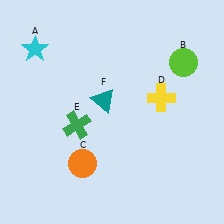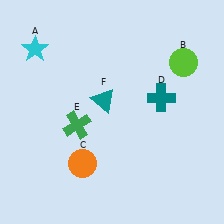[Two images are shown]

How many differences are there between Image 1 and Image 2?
There is 1 difference between the two images.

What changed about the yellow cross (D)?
In Image 1, D is yellow. In Image 2, it changed to teal.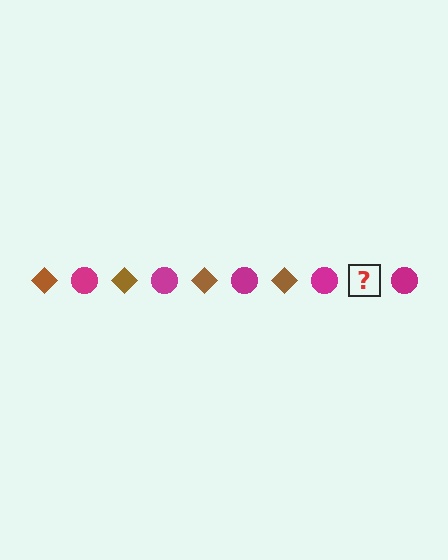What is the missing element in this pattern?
The missing element is a brown diamond.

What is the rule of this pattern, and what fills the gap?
The rule is that the pattern alternates between brown diamond and magenta circle. The gap should be filled with a brown diamond.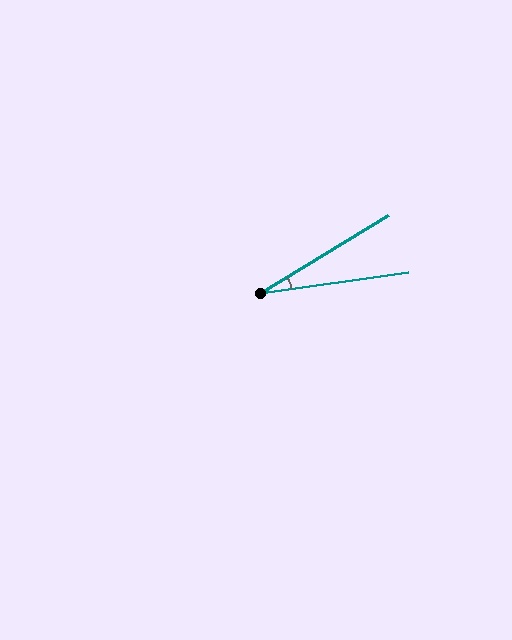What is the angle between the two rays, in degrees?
Approximately 23 degrees.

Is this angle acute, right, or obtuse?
It is acute.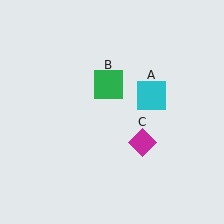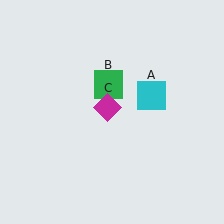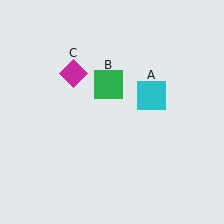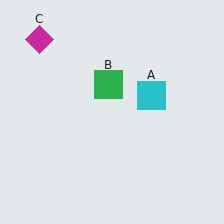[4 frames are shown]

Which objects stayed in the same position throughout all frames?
Cyan square (object A) and green square (object B) remained stationary.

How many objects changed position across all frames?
1 object changed position: magenta diamond (object C).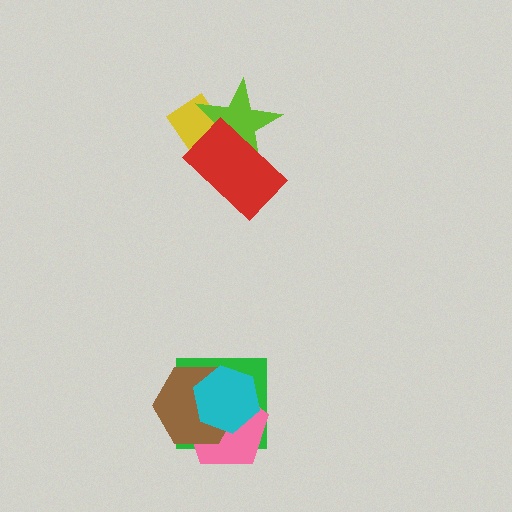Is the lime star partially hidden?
Yes, it is partially covered by another shape.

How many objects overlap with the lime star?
2 objects overlap with the lime star.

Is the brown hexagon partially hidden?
Yes, it is partially covered by another shape.